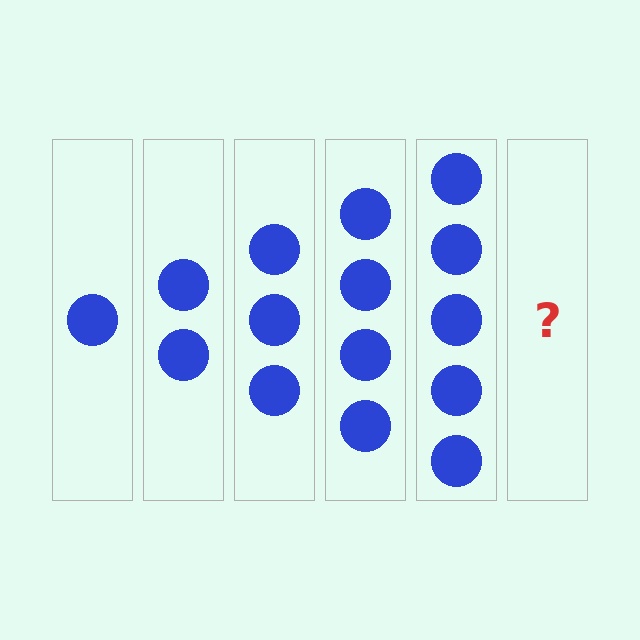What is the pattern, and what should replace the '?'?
The pattern is that each step adds one more circle. The '?' should be 6 circles.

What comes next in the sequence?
The next element should be 6 circles.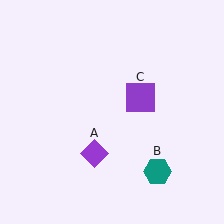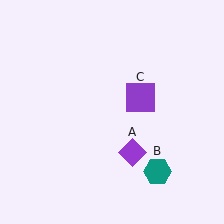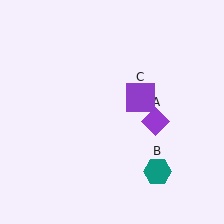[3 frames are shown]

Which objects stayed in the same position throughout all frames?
Teal hexagon (object B) and purple square (object C) remained stationary.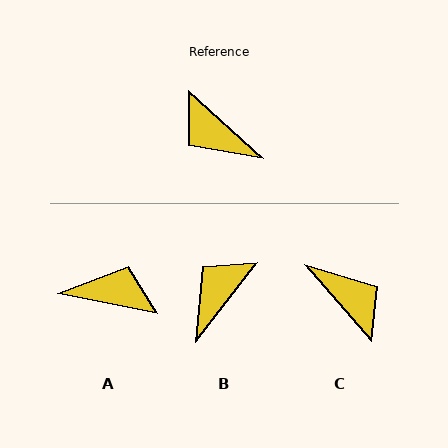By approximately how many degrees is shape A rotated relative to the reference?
Approximately 149 degrees clockwise.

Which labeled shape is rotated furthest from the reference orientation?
C, about 173 degrees away.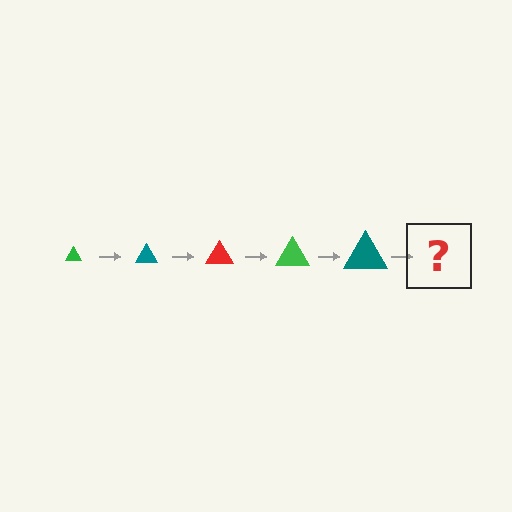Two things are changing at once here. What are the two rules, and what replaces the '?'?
The two rules are that the triangle grows larger each step and the color cycles through green, teal, and red. The '?' should be a red triangle, larger than the previous one.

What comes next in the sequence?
The next element should be a red triangle, larger than the previous one.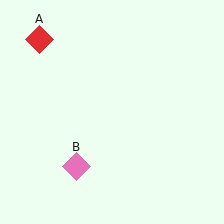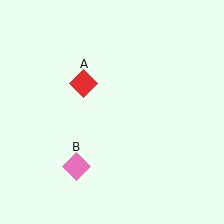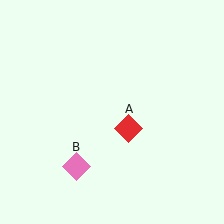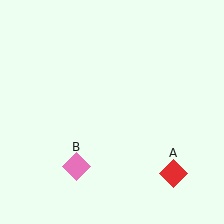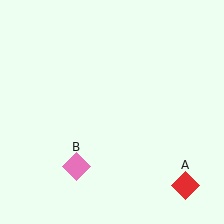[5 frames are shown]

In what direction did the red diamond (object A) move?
The red diamond (object A) moved down and to the right.